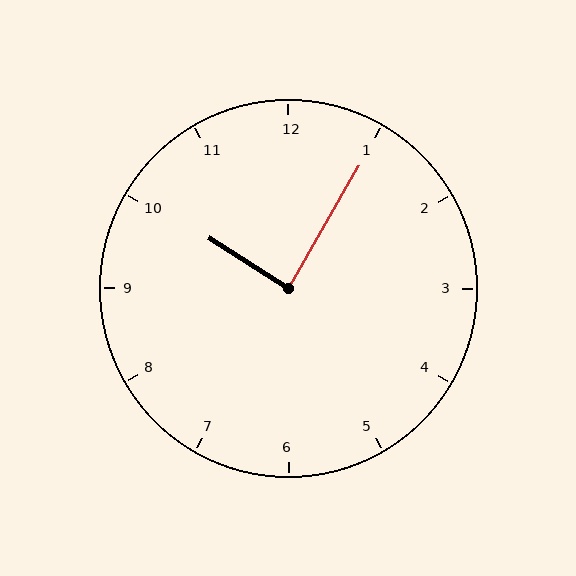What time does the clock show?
10:05.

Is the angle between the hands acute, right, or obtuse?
It is right.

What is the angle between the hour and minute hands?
Approximately 88 degrees.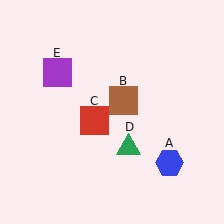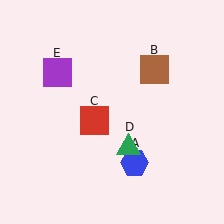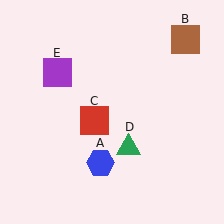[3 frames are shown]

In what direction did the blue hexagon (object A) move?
The blue hexagon (object A) moved left.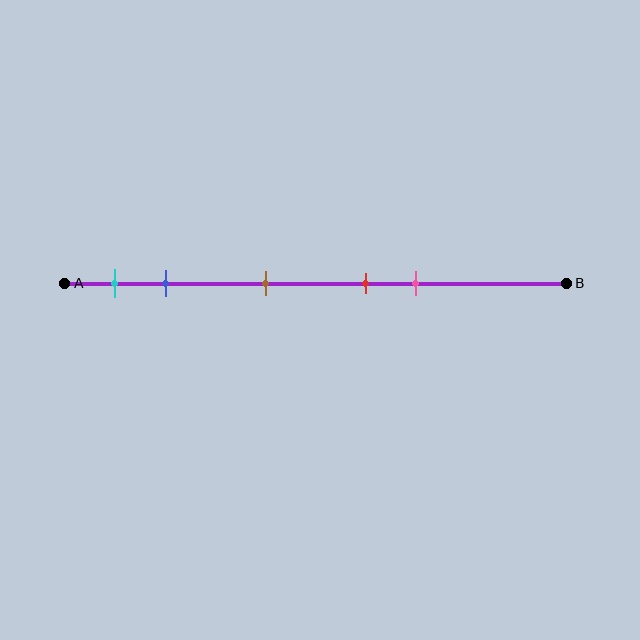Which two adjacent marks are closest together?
The red and pink marks are the closest adjacent pair.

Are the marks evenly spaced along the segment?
No, the marks are not evenly spaced.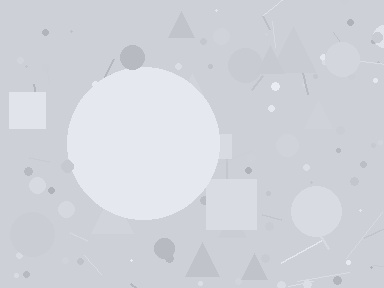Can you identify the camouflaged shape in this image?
The camouflaged shape is a circle.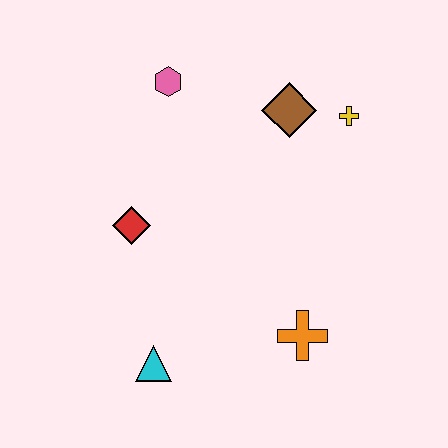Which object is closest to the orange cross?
The cyan triangle is closest to the orange cross.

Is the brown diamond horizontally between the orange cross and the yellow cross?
No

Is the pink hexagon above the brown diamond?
Yes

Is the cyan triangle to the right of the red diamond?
Yes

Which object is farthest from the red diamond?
The yellow cross is farthest from the red diamond.